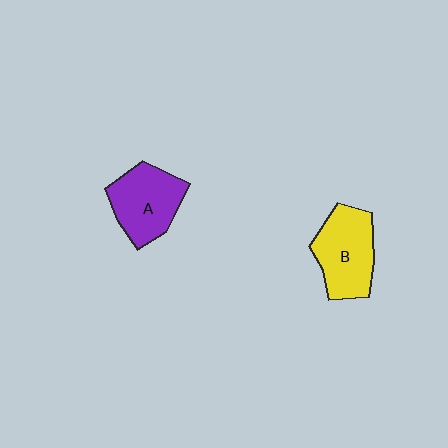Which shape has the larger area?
Shape B (yellow).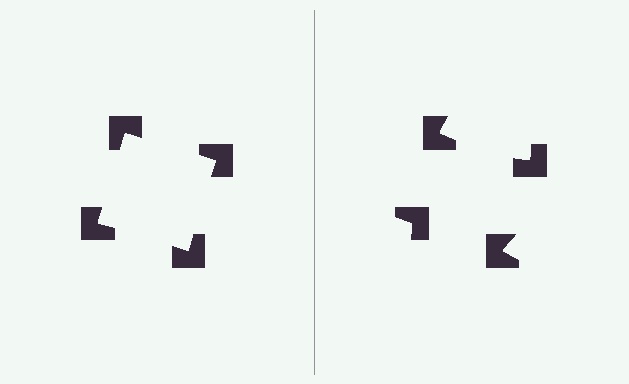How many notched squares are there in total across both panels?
8 — 4 on each side.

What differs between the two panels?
The notched squares are positioned identically on both sides; only the wedge orientations differ. On the left they align to a square; on the right they are misaligned.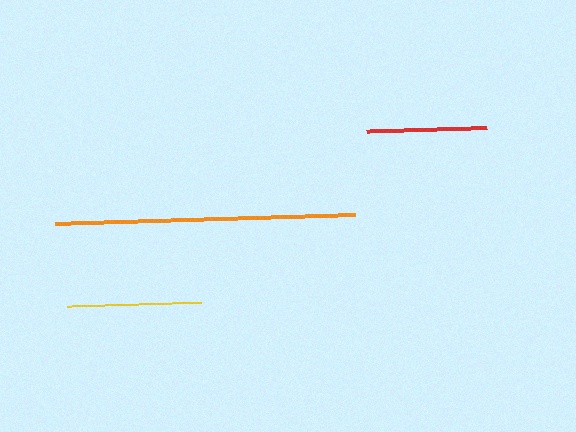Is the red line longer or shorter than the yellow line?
The yellow line is longer than the red line.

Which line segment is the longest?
The orange line is the longest at approximately 300 pixels.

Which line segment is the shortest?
The red line is the shortest at approximately 119 pixels.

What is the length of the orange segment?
The orange segment is approximately 300 pixels long.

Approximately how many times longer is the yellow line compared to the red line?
The yellow line is approximately 1.1 times the length of the red line.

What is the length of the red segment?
The red segment is approximately 119 pixels long.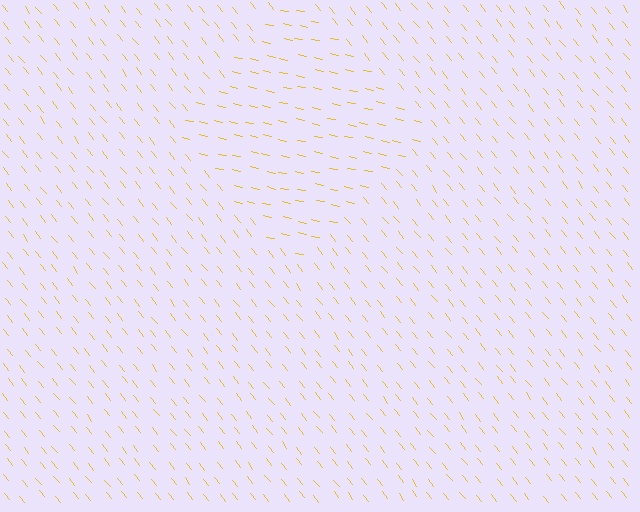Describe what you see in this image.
The image is filled with small yellow line segments. A diamond region in the image has lines oriented differently from the surrounding lines, creating a visible texture boundary.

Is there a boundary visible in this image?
Yes, there is a texture boundary formed by a change in line orientation.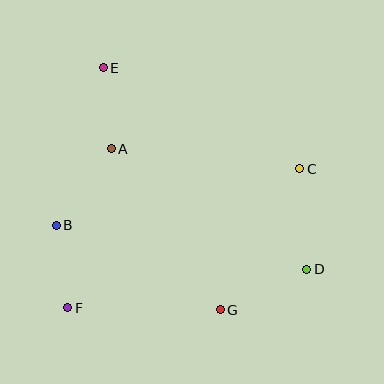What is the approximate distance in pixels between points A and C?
The distance between A and C is approximately 189 pixels.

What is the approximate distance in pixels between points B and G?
The distance between B and G is approximately 185 pixels.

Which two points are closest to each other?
Points A and E are closest to each other.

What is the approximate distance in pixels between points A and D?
The distance between A and D is approximately 230 pixels.